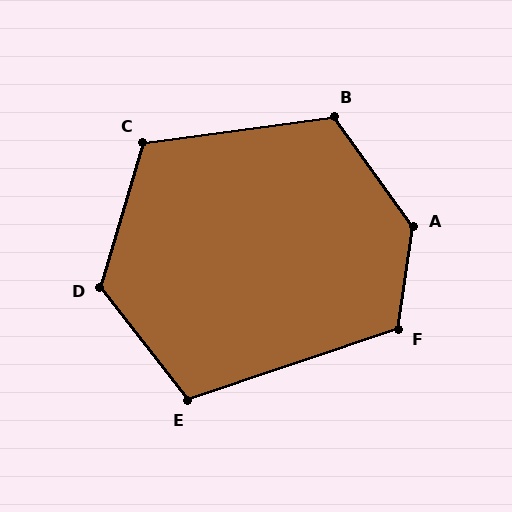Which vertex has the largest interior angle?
A, at approximately 136 degrees.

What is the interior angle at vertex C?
Approximately 115 degrees (obtuse).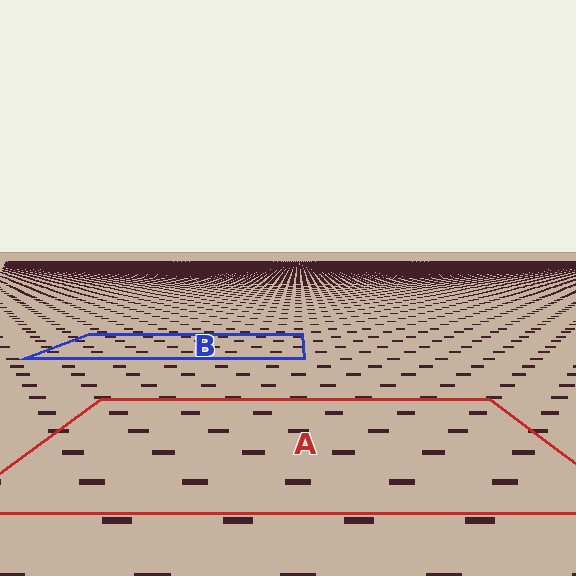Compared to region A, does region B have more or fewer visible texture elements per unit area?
Region B has more texture elements per unit area — they are packed more densely because it is farther away.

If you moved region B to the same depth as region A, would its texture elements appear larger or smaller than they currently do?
They would appear larger. At a closer depth, the same texture elements are projected at a bigger on-screen size.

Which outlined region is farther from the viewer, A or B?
Region B is farther from the viewer — the texture elements inside it appear smaller and more densely packed.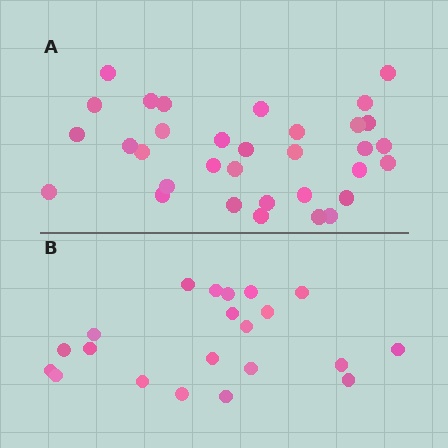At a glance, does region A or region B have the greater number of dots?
Region A (the top region) has more dots.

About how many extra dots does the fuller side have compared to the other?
Region A has roughly 12 or so more dots than region B.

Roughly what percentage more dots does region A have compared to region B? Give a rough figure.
About 55% more.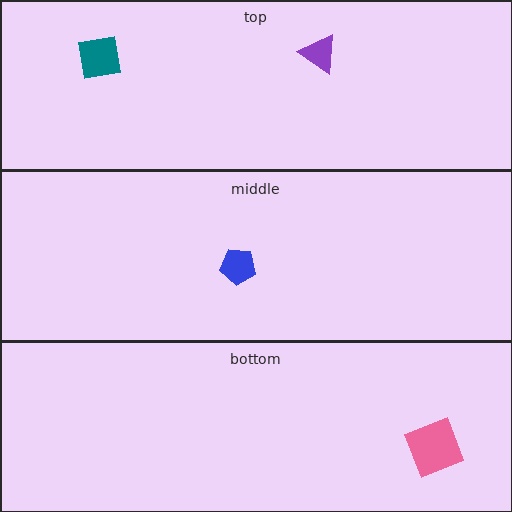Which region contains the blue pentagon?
The middle region.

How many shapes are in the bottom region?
1.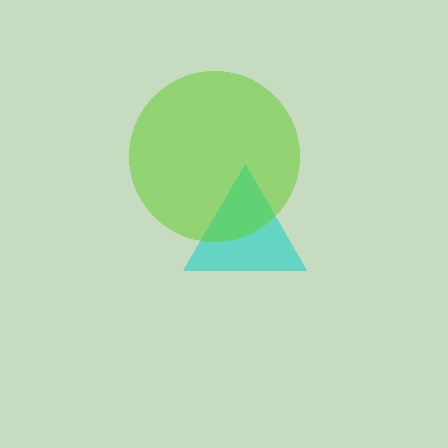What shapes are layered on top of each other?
The layered shapes are: a cyan triangle, a lime circle.